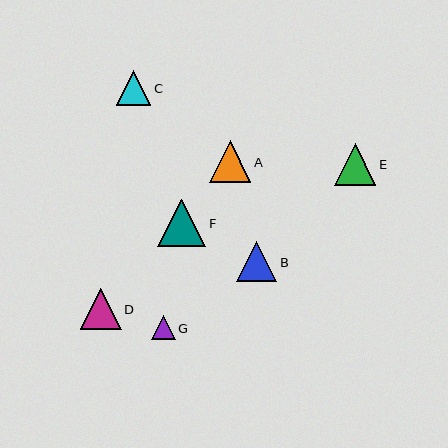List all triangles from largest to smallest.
From largest to smallest: F, E, A, D, B, C, G.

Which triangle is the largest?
Triangle F is the largest with a size of approximately 48 pixels.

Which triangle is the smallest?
Triangle G is the smallest with a size of approximately 24 pixels.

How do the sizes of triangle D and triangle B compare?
Triangle D and triangle B are approximately the same size.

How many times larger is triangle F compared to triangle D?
Triangle F is approximately 1.2 times the size of triangle D.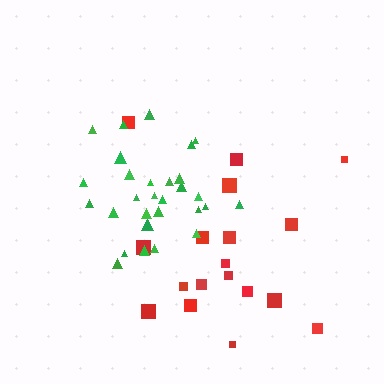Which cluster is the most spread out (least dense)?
Red.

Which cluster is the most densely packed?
Green.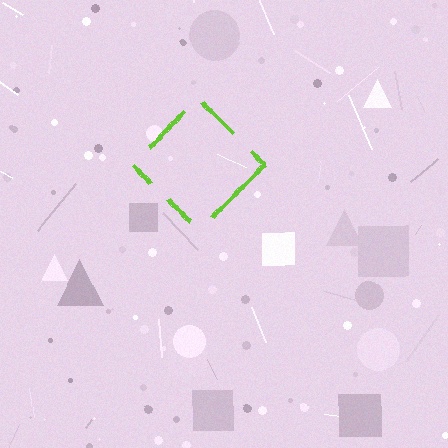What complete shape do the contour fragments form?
The contour fragments form a diamond.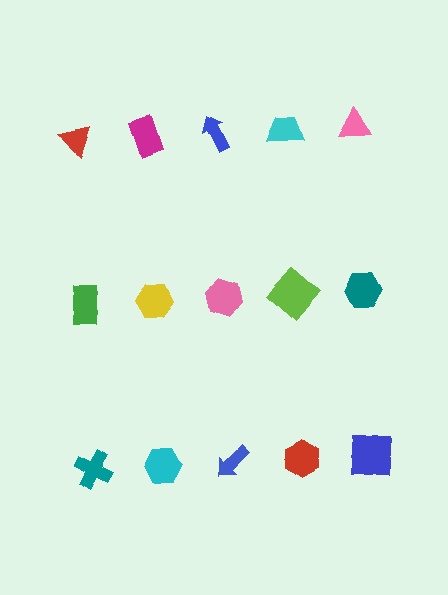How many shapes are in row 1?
5 shapes.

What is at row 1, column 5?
A pink triangle.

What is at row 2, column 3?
A pink hexagon.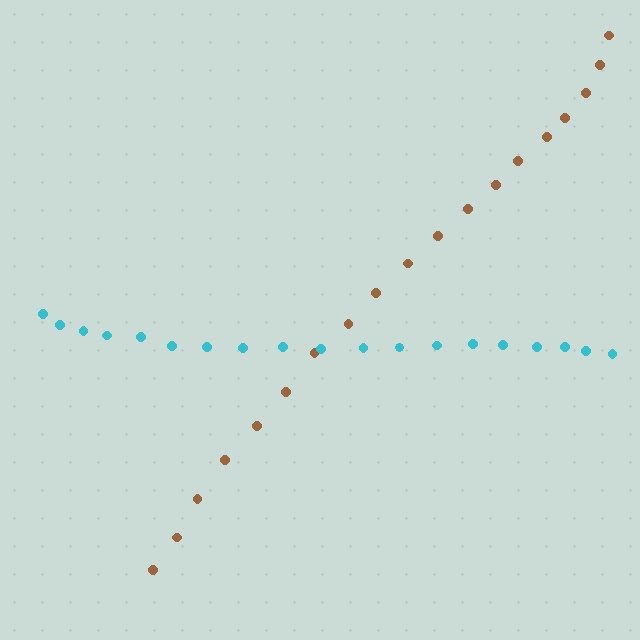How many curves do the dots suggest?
There are 2 distinct paths.